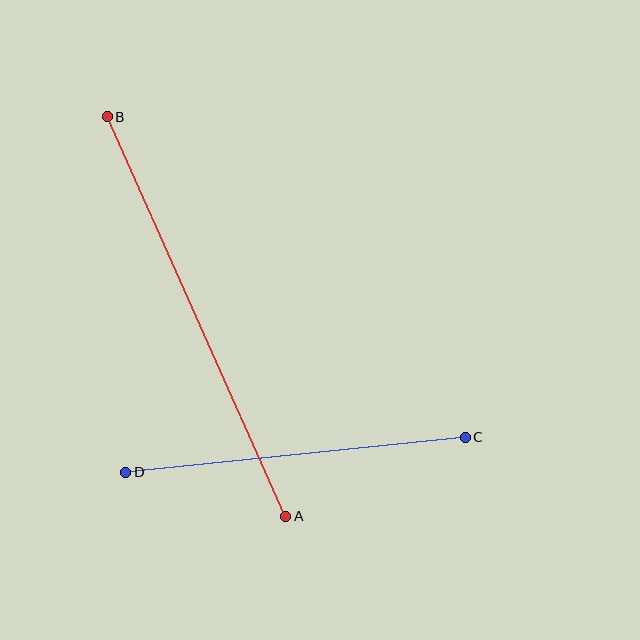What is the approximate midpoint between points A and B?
The midpoint is at approximately (197, 317) pixels.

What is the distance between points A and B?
The distance is approximately 438 pixels.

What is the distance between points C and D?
The distance is approximately 341 pixels.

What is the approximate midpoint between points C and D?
The midpoint is at approximately (295, 455) pixels.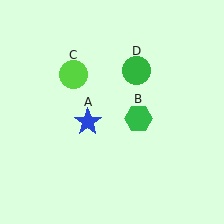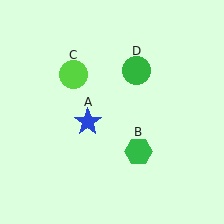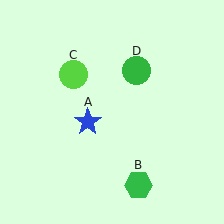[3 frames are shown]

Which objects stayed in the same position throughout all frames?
Blue star (object A) and lime circle (object C) and green circle (object D) remained stationary.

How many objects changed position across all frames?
1 object changed position: green hexagon (object B).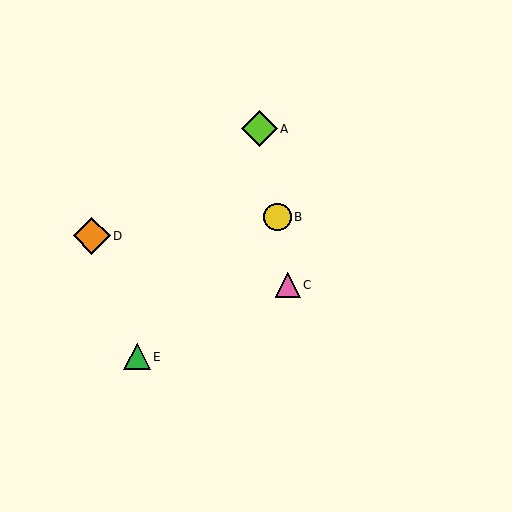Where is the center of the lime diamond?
The center of the lime diamond is at (259, 129).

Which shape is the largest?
The lime diamond (labeled A) is the largest.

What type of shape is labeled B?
Shape B is a yellow circle.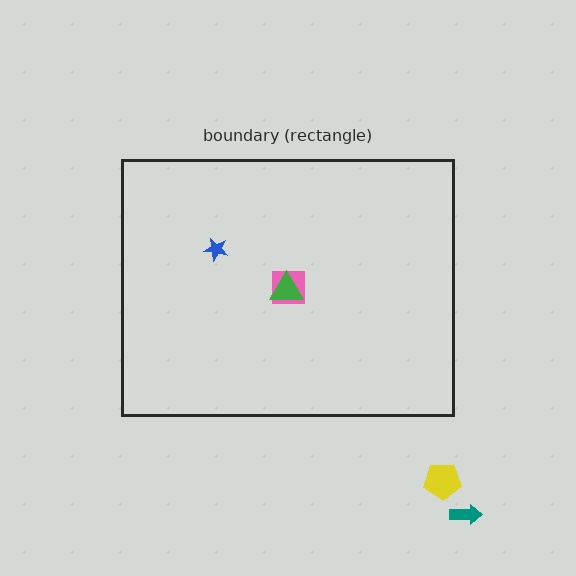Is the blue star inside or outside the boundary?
Inside.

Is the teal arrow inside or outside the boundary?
Outside.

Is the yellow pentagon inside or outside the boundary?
Outside.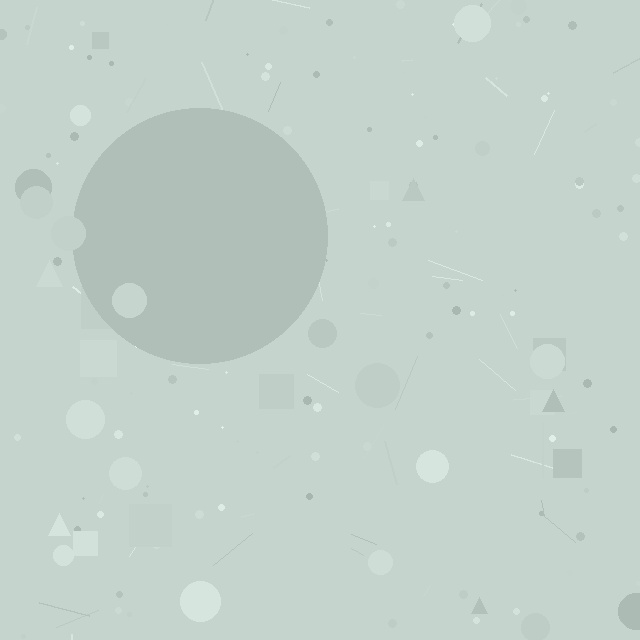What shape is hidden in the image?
A circle is hidden in the image.